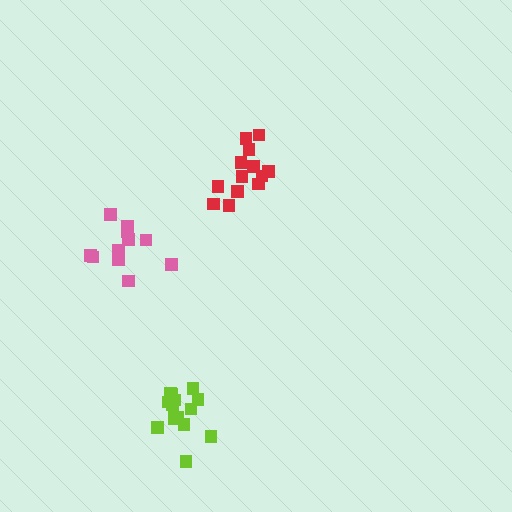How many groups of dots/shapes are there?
There are 3 groups.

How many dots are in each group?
Group 1: 11 dots, Group 2: 14 dots, Group 3: 15 dots (40 total).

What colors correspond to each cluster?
The clusters are colored: pink, red, lime.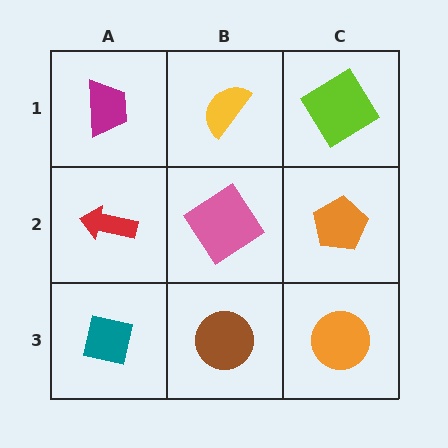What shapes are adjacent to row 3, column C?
An orange pentagon (row 2, column C), a brown circle (row 3, column B).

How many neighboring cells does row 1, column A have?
2.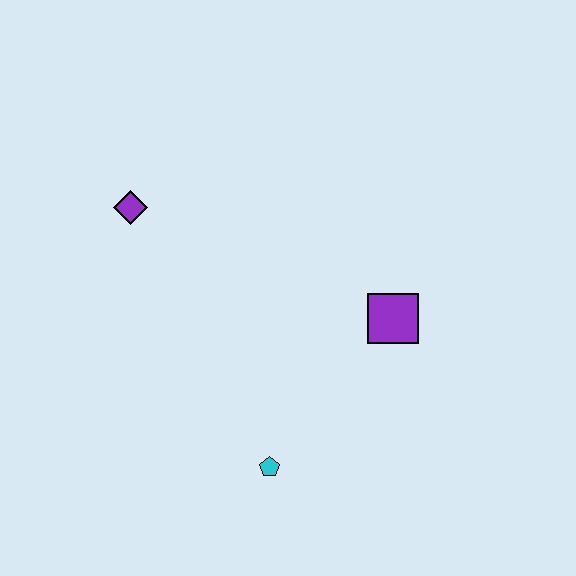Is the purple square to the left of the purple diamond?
No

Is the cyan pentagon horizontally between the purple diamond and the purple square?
Yes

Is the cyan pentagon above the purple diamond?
No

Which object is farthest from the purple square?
The purple diamond is farthest from the purple square.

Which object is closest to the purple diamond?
The purple square is closest to the purple diamond.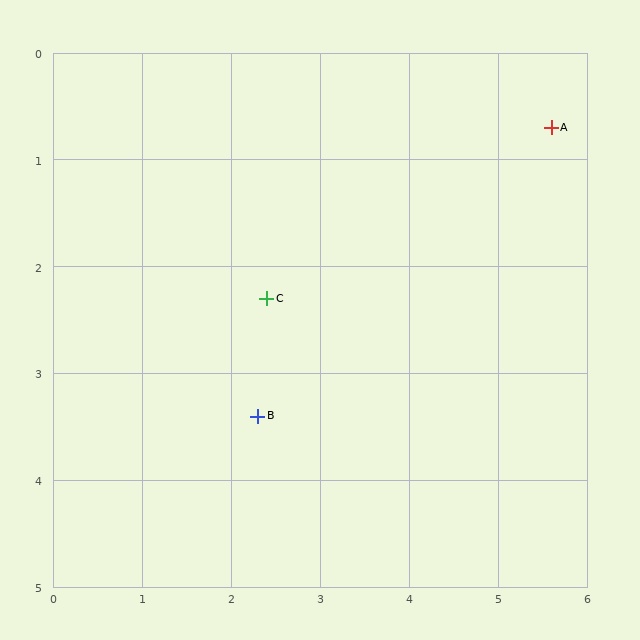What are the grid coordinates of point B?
Point B is at approximately (2.3, 3.4).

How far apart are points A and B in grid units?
Points A and B are about 4.3 grid units apart.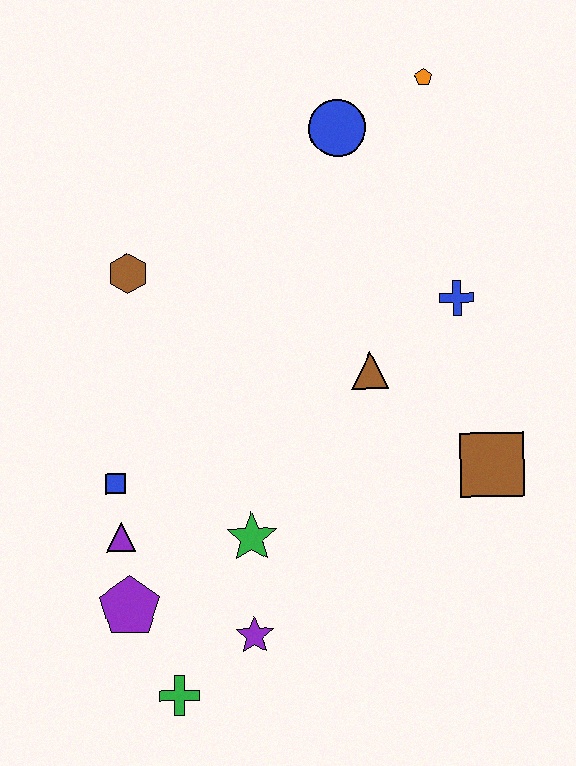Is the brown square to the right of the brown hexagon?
Yes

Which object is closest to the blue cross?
The brown triangle is closest to the blue cross.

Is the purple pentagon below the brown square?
Yes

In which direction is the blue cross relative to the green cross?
The blue cross is above the green cross.